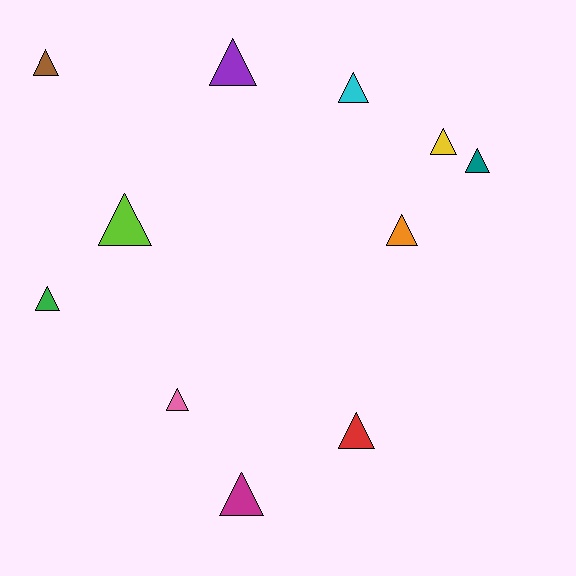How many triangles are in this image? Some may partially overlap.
There are 11 triangles.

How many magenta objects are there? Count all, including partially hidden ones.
There is 1 magenta object.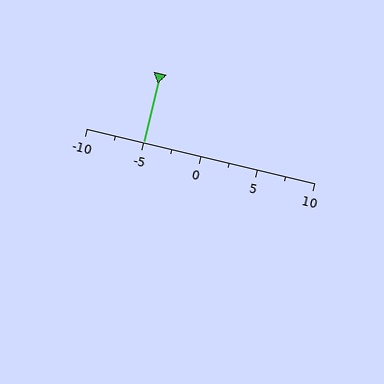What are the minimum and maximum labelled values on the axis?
The axis runs from -10 to 10.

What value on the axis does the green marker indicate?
The marker indicates approximately -5.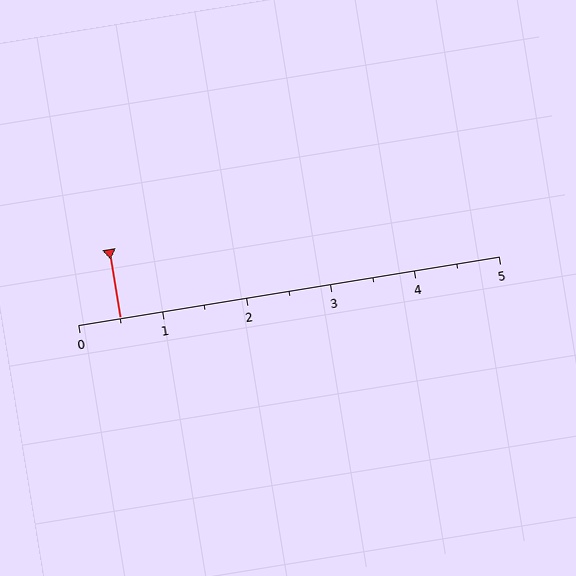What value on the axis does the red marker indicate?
The marker indicates approximately 0.5.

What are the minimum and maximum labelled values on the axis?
The axis runs from 0 to 5.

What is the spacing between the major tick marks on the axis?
The major ticks are spaced 1 apart.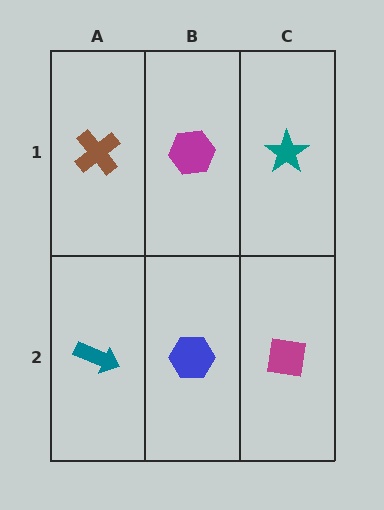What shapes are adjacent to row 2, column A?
A brown cross (row 1, column A), a blue hexagon (row 2, column B).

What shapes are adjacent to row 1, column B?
A blue hexagon (row 2, column B), a brown cross (row 1, column A), a teal star (row 1, column C).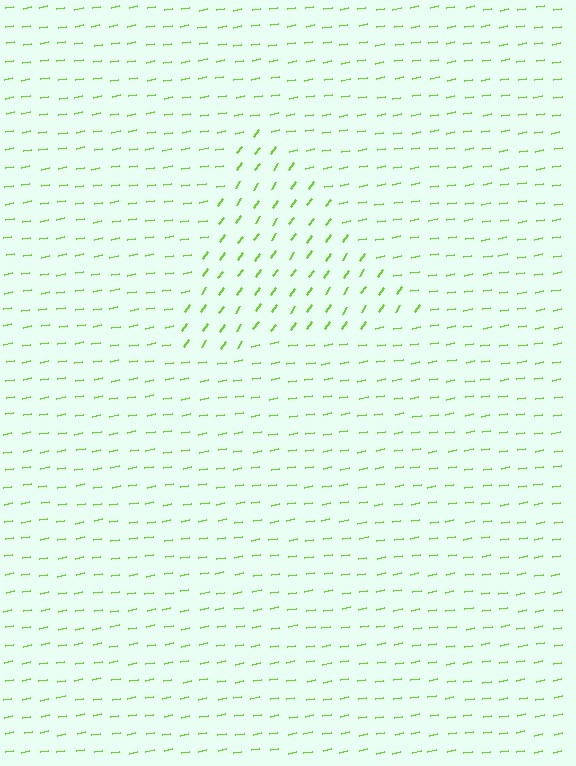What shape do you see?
I see a triangle.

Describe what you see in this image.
The image is filled with small lime line segments. A triangle region in the image has lines oriented differently from the surrounding lines, creating a visible texture boundary.